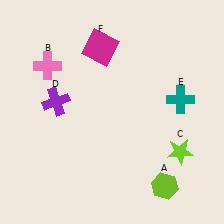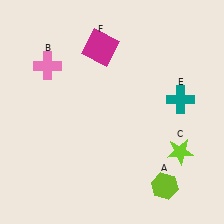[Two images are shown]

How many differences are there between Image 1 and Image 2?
There is 1 difference between the two images.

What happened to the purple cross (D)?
The purple cross (D) was removed in Image 2. It was in the top-left area of Image 1.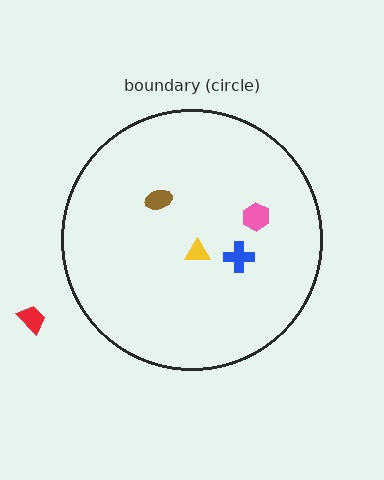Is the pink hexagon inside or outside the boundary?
Inside.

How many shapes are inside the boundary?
4 inside, 1 outside.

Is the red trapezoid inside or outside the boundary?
Outside.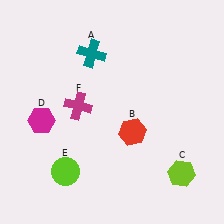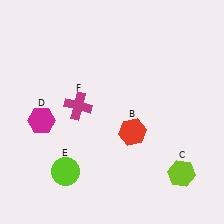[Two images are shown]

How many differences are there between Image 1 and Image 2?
There is 1 difference between the two images.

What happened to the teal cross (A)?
The teal cross (A) was removed in Image 2. It was in the top-left area of Image 1.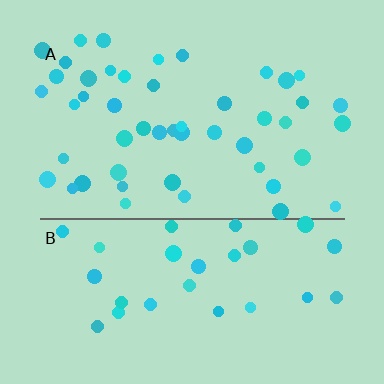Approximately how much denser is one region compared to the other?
Approximately 1.6× — region A over region B.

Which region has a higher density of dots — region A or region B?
A (the top).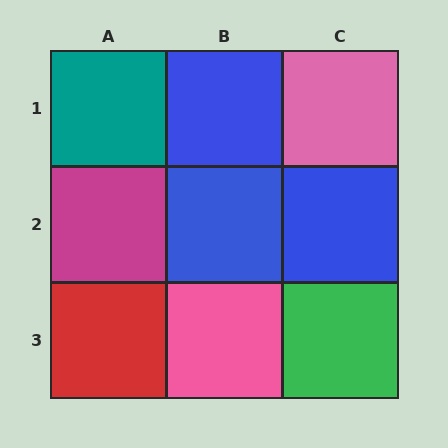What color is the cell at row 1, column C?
Pink.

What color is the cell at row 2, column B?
Blue.